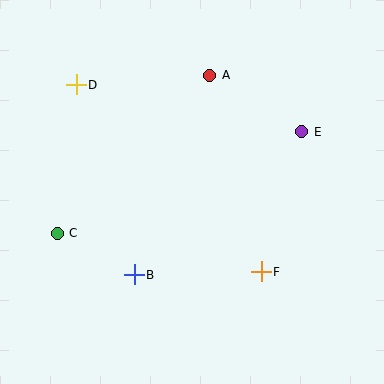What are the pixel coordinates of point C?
Point C is at (57, 233).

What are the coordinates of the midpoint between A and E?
The midpoint between A and E is at (256, 104).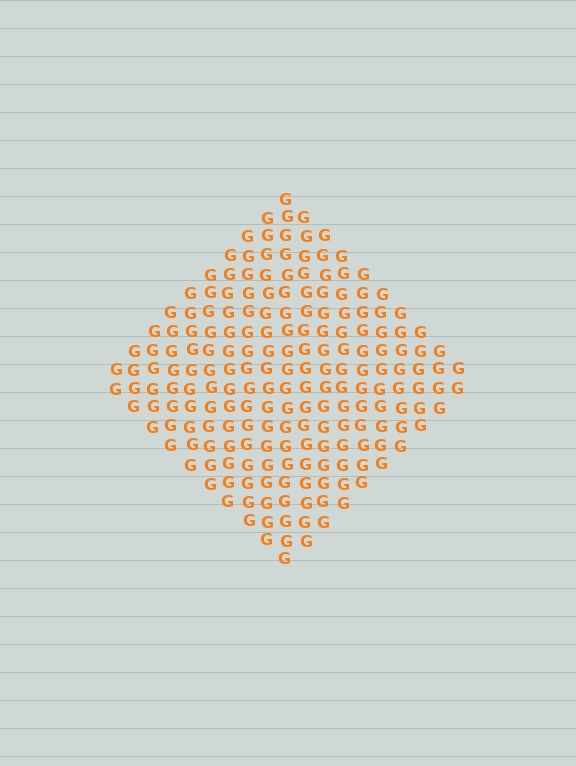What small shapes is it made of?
It is made of small letter G's.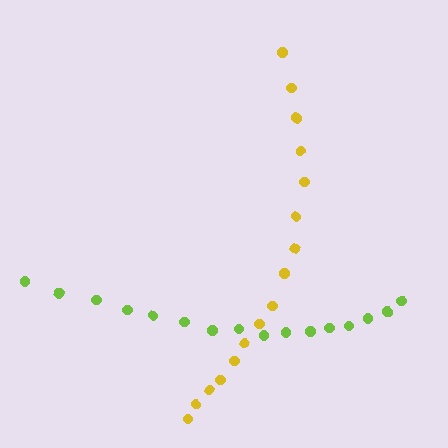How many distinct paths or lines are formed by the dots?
There are 2 distinct paths.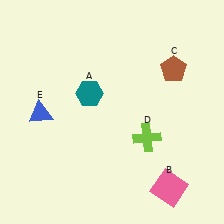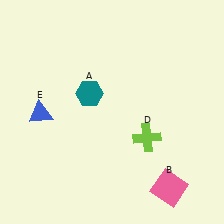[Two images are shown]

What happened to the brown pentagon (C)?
The brown pentagon (C) was removed in Image 2. It was in the top-right area of Image 1.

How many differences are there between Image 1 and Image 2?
There is 1 difference between the two images.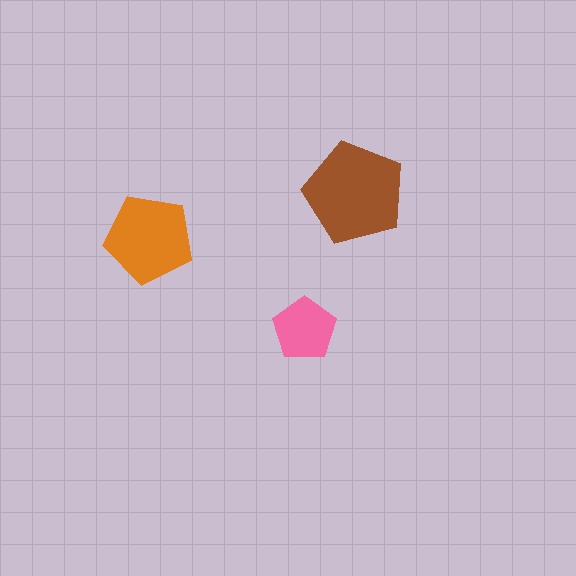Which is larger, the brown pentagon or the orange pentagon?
The brown one.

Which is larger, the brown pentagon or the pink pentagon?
The brown one.